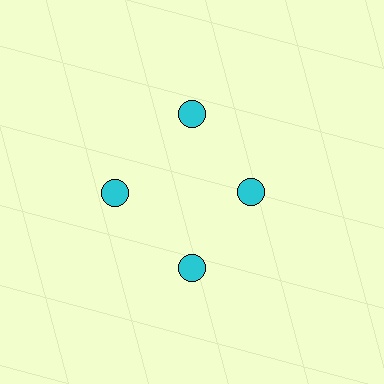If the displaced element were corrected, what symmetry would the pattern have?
It would have 4-fold rotational symmetry — the pattern would map onto itself every 90 degrees.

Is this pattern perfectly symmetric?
No. The 4 cyan circles are arranged in a ring, but one element near the 3 o'clock position is pulled inward toward the center, breaking the 4-fold rotational symmetry.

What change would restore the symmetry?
The symmetry would be restored by moving it outward, back onto the ring so that all 4 circles sit at equal angles and equal distance from the center.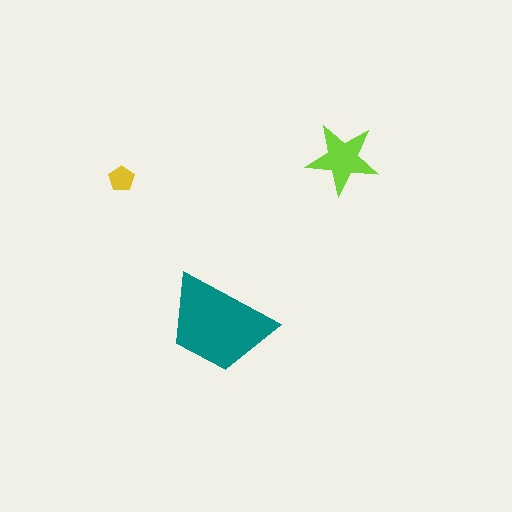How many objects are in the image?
There are 3 objects in the image.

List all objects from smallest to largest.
The yellow pentagon, the lime star, the teal trapezoid.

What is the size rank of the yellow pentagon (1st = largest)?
3rd.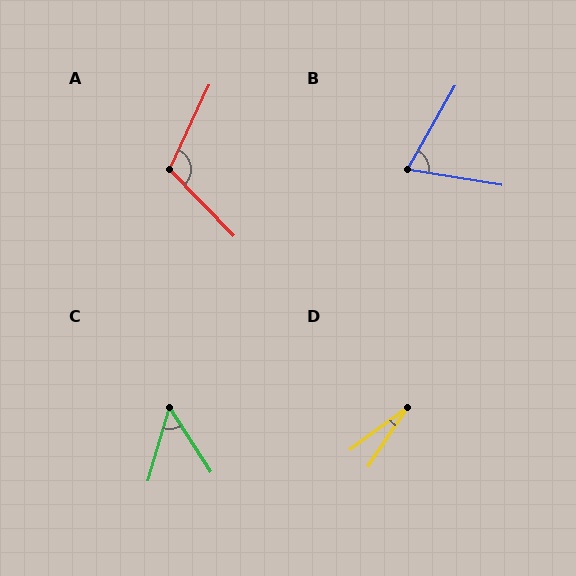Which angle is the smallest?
D, at approximately 20 degrees.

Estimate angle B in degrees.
Approximately 70 degrees.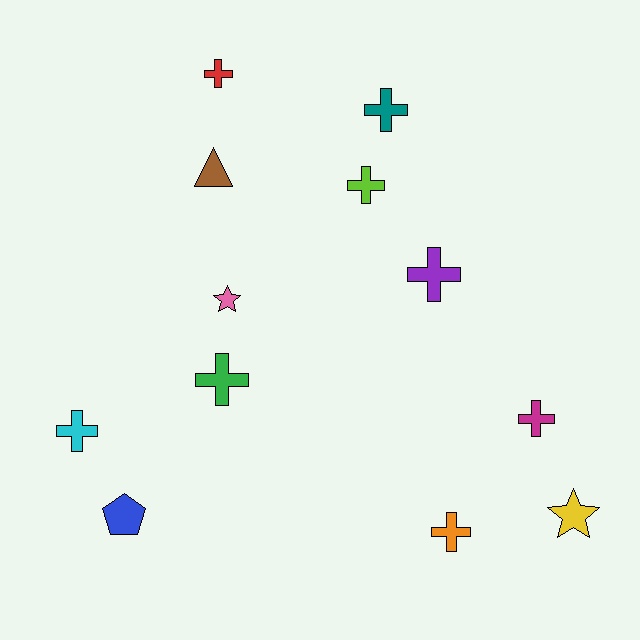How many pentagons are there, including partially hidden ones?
There is 1 pentagon.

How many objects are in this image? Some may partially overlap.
There are 12 objects.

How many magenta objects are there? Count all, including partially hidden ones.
There is 1 magenta object.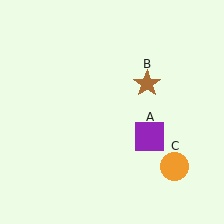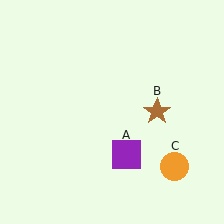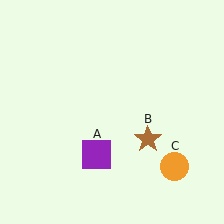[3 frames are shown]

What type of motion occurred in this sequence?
The purple square (object A), brown star (object B) rotated clockwise around the center of the scene.